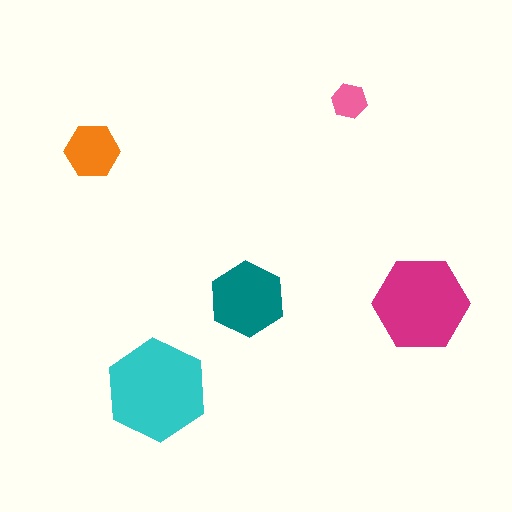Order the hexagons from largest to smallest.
the cyan one, the magenta one, the teal one, the orange one, the pink one.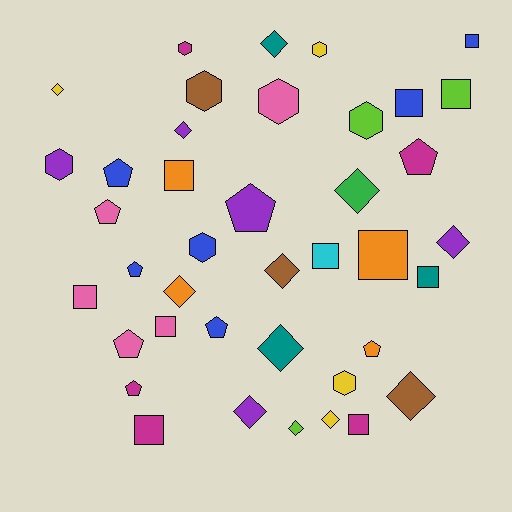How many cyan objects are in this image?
There is 1 cyan object.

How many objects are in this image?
There are 40 objects.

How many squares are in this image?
There are 11 squares.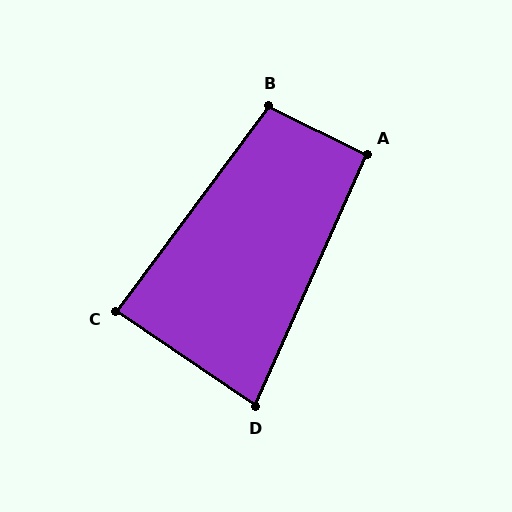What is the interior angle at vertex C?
Approximately 88 degrees (approximately right).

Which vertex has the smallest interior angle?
D, at approximately 80 degrees.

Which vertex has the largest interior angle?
B, at approximately 100 degrees.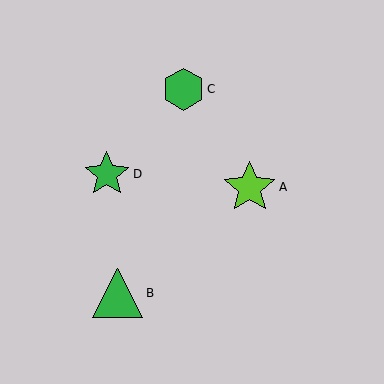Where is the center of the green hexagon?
The center of the green hexagon is at (183, 89).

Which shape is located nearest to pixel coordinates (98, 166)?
The green star (labeled D) at (107, 174) is nearest to that location.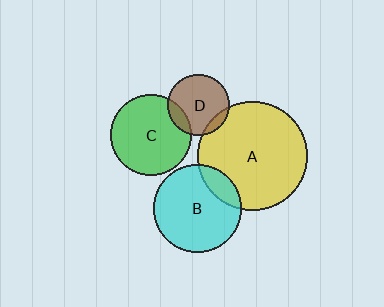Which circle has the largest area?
Circle A (yellow).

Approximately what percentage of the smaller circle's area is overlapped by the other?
Approximately 15%.